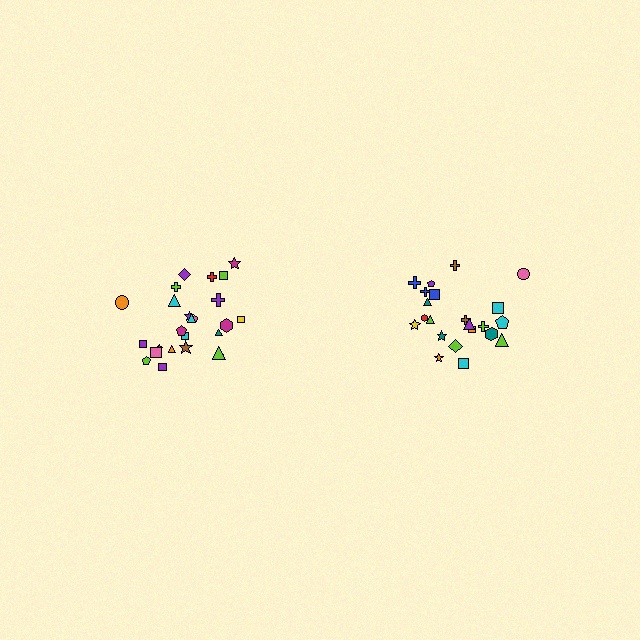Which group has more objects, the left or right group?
The left group.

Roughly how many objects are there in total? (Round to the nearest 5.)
Roughly 45 objects in total.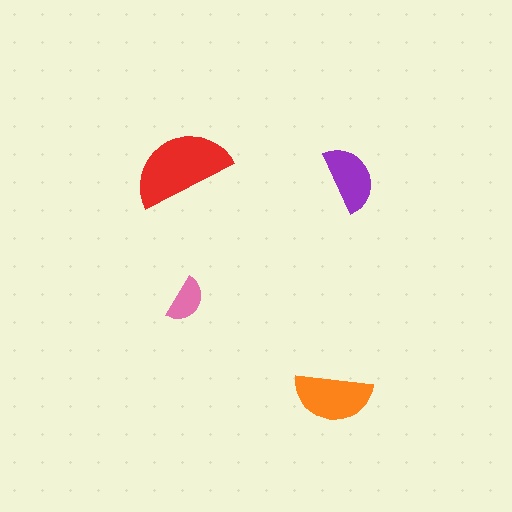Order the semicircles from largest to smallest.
the red one, the orange one, the purple one, the pink one.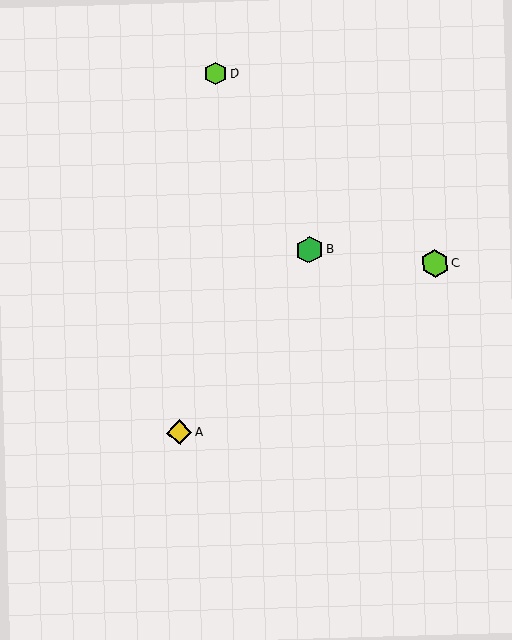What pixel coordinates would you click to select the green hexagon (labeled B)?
Click at (309, 250) to select the green hexagon B.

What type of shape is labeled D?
Shape D is a lime hexagon.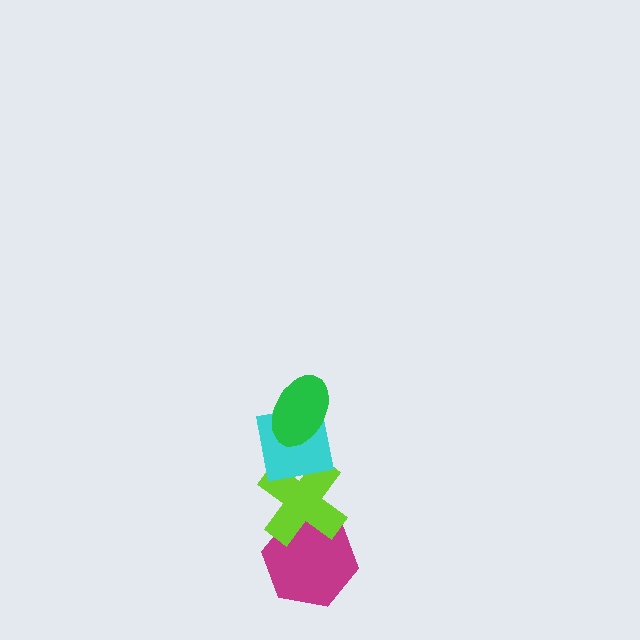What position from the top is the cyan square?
The cyan square is 2nd from the top.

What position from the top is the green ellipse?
The green ellipse is 1st from the top.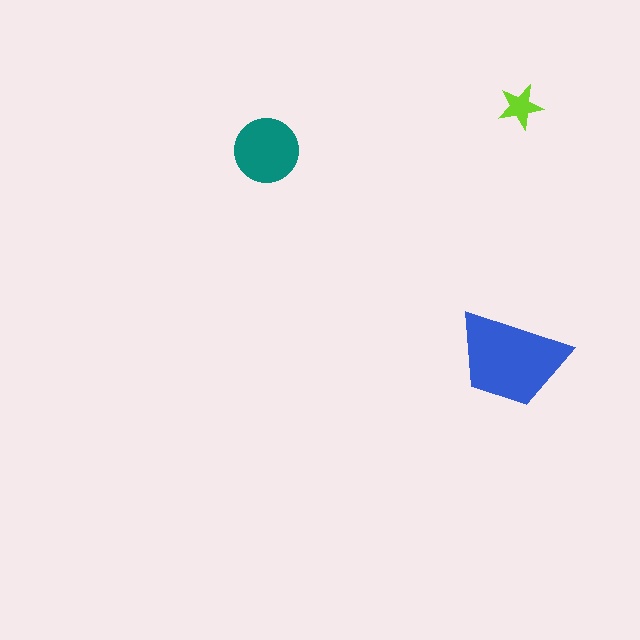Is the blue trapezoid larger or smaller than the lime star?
Larger.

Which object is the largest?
The blue trapezoid.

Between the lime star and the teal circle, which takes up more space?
The teal circle.